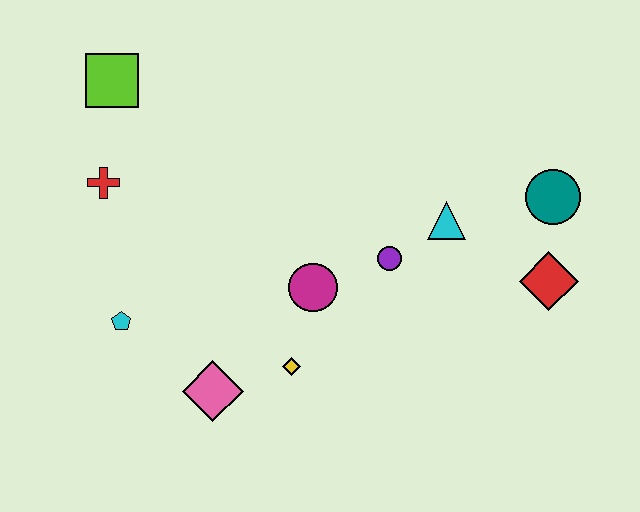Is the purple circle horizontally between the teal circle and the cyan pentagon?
Yes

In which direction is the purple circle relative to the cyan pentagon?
The purple circle is to the right of the cyan pentagon.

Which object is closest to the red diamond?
The teal circle is closest to the red diamond.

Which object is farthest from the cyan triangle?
The lime square is farthest from the cyan triangle.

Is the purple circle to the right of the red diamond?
No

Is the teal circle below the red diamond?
No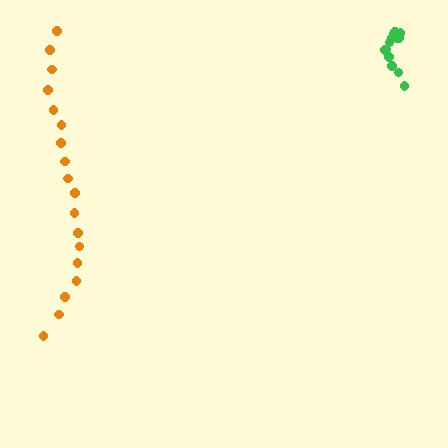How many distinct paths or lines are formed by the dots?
There are 2 distinct paths.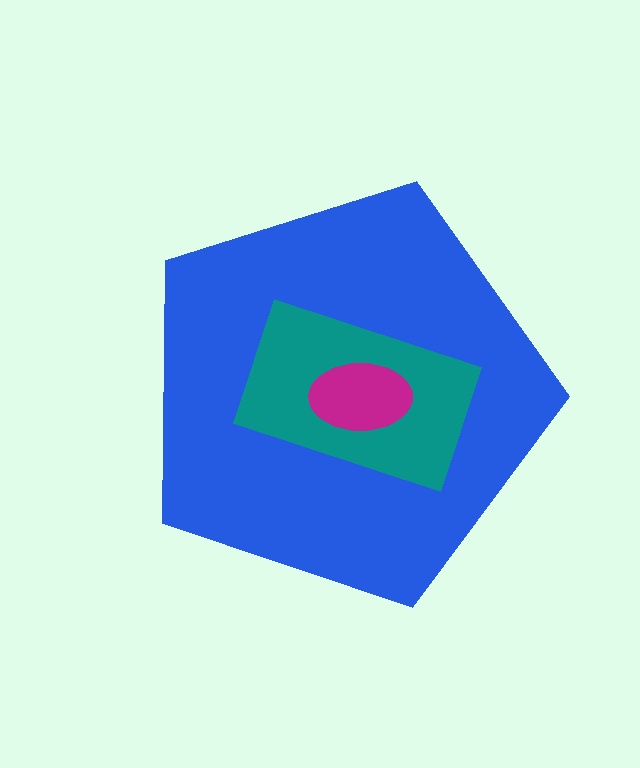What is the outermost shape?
The blue pentagon.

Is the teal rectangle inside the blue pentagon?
Yes.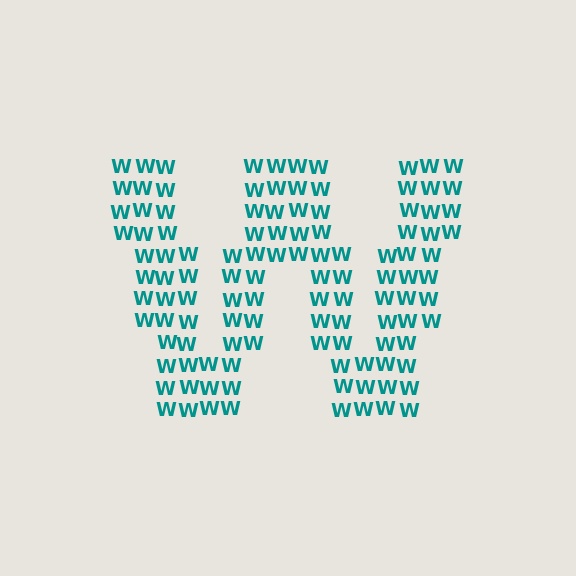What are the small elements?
The small elements are letter W's.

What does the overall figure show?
The overall figure shows the letter W.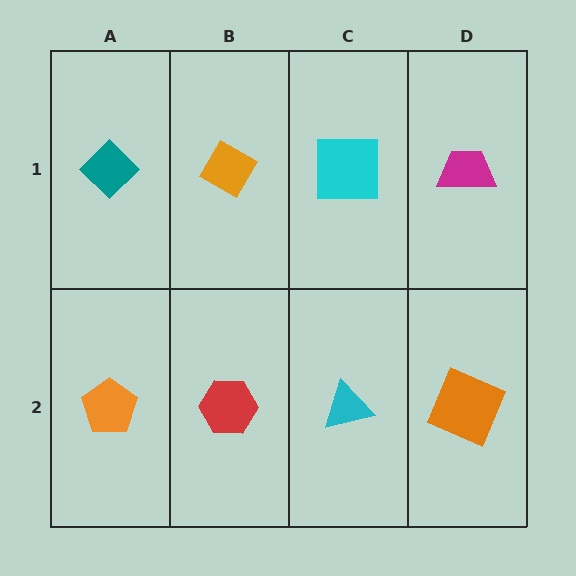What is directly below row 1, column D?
An orange square.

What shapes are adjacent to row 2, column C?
A cyan square (row 1, column C), a red hexagon (row 2, column B), an orange square (row 2, column D).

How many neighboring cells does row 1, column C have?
3.